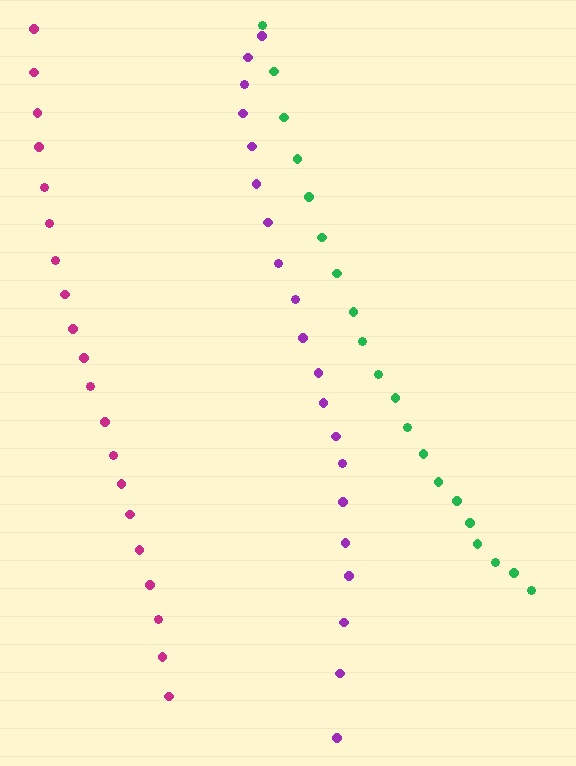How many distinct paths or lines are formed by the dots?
There are 3 distinct paths.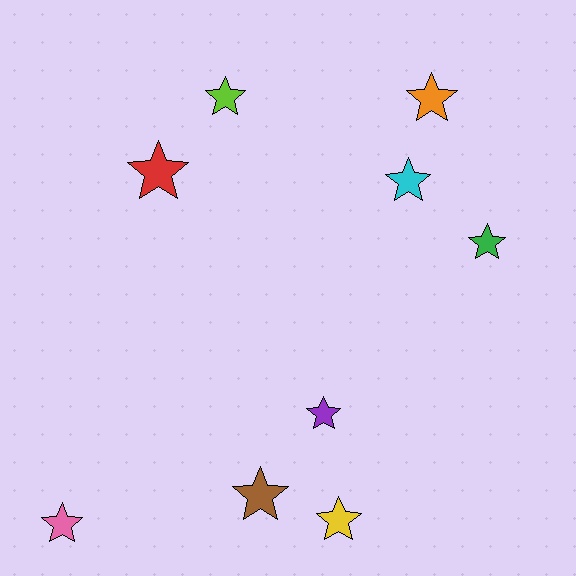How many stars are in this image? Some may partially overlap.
There are 9 stars.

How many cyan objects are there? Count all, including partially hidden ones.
There is 1 cyan object.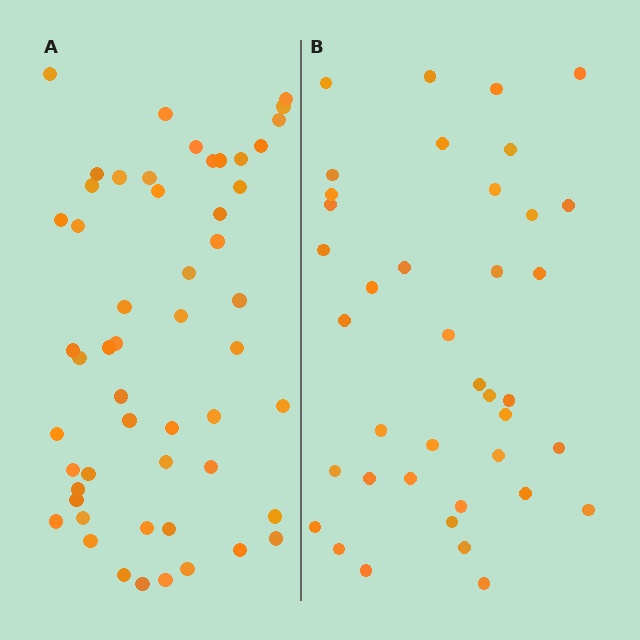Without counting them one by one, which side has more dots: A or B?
Region A (the left region) has more dots.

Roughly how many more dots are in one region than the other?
Region A has approximately 15 more dots than region B.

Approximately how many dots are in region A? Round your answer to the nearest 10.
About 50 dots. (The exact count is 53, which rounds to 50.)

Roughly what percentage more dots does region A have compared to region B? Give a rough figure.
About 35% more.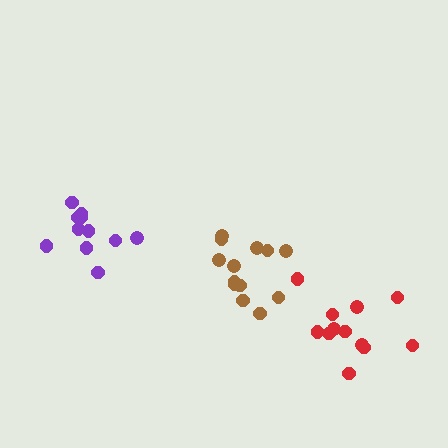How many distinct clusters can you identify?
There are 3 distinct clusters.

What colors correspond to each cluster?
The clusters are colored: brown, red, purple.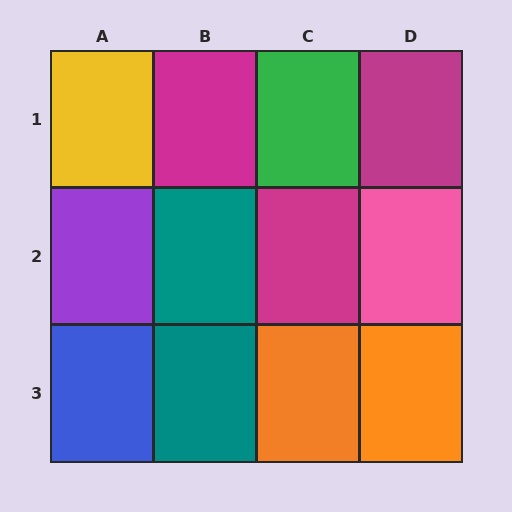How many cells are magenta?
3 cells are magenta.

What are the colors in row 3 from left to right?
Blue, teal, orange, orange.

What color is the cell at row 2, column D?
Pink.